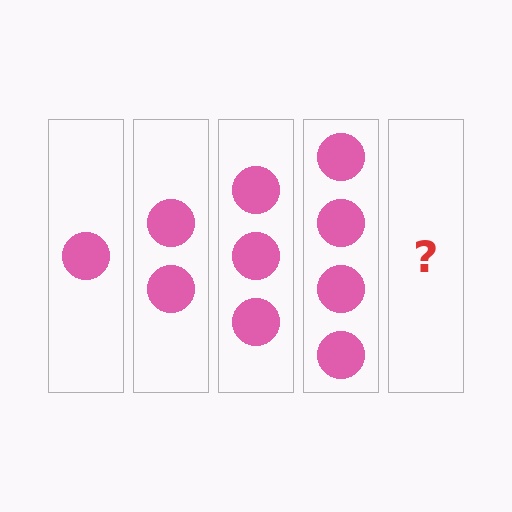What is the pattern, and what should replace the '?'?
The pattern is that each step adds one more circle. The '?' should be 5 circles.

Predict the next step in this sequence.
The next step is 5 circles.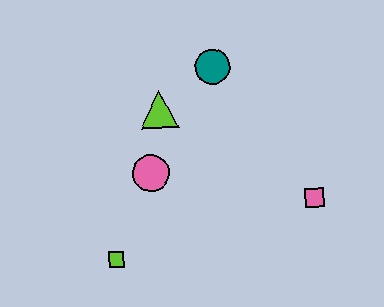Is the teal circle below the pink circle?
No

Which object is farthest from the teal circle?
The lime square is farthest from the teal circle.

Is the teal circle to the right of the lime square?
Yes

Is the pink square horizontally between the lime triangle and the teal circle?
No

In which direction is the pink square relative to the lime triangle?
The pink square is to the right of the lime triangle.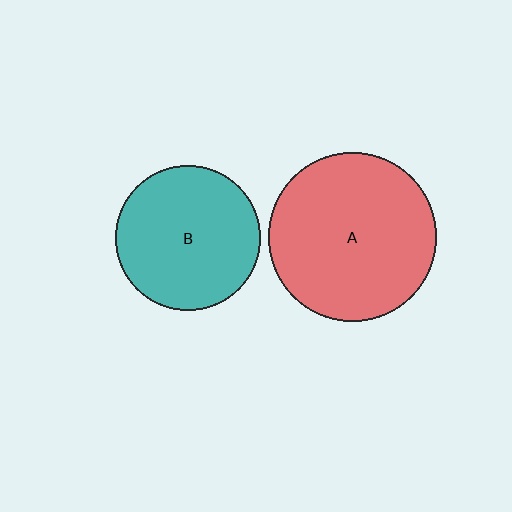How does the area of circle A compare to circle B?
Approximately 1.3 times.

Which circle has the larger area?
Circle A (red).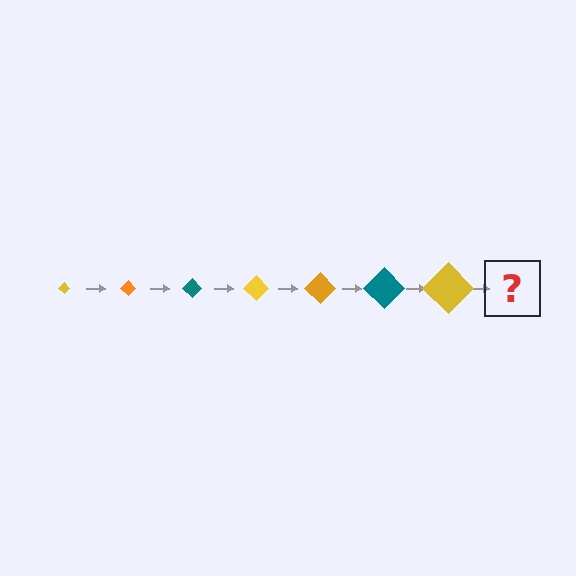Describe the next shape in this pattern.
It should be an orange diamond, larger than the previous one.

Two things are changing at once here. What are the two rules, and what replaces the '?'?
The two rules are that the diamond grows larger each step and the color cycles through yellow, orange, and teal. The '?' should be an orange diamond, larger than the previous one.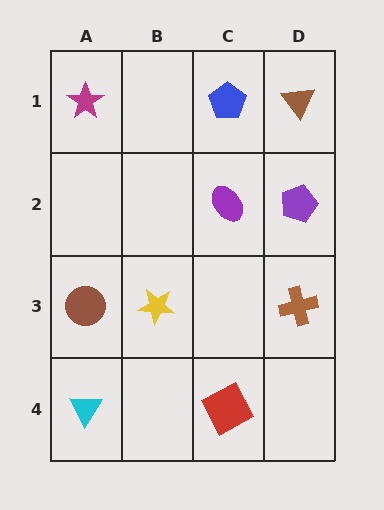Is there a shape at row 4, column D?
No, that cell is empty.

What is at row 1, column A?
A magenta star.